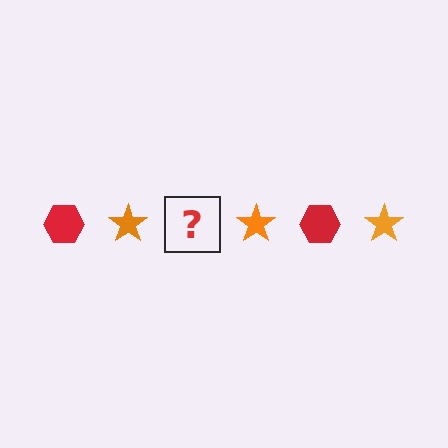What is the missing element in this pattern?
The missing element is a red hexagon.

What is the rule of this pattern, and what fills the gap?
The rule is that the pattern alternates between red hexagon and orange star. The gap should be filled with a red hexagon.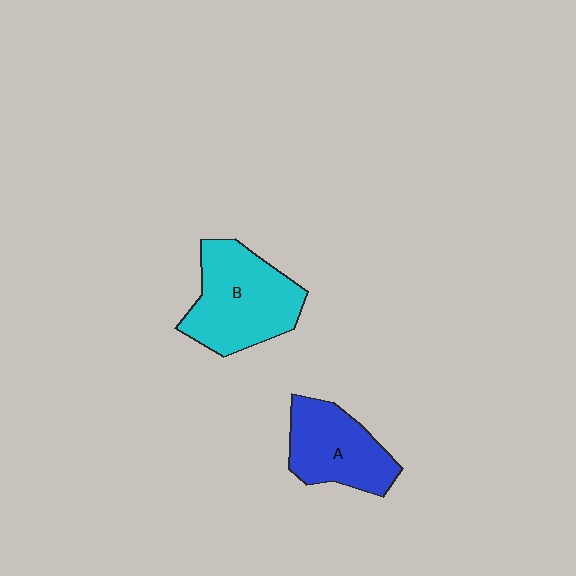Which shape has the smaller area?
Shape A (blue).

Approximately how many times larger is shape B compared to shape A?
Approximately 1.3 times.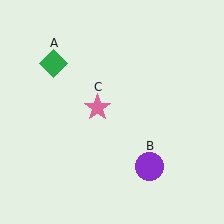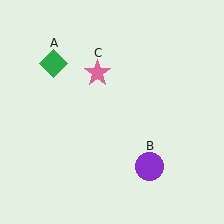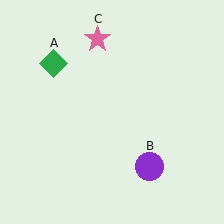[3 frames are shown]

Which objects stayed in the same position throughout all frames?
Green diamond (object A) and purple circle (object B) remained stationary.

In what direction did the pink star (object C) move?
The pink star (object C) moved up.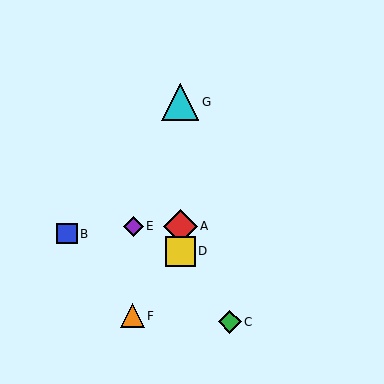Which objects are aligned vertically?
Objects A, D, G are aligned vertically.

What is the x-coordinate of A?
Object A is at x≈180.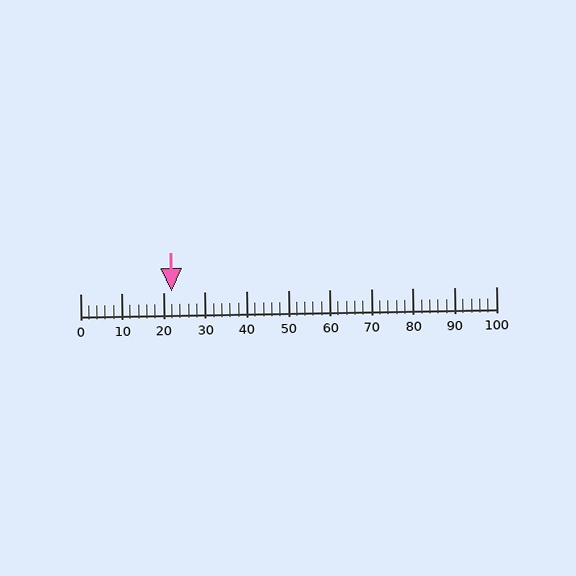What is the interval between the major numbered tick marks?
The major tick marks are spaced 10 units apart.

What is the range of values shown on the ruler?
The ruler shows values from 0 to 100.